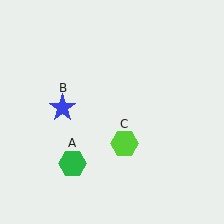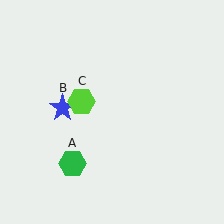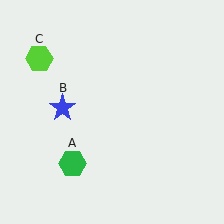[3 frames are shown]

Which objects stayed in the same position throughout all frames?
Green hexagon (object A) and blue star (object B) remained stationary.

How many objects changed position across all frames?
1 object changed position: lime hexagon (object C).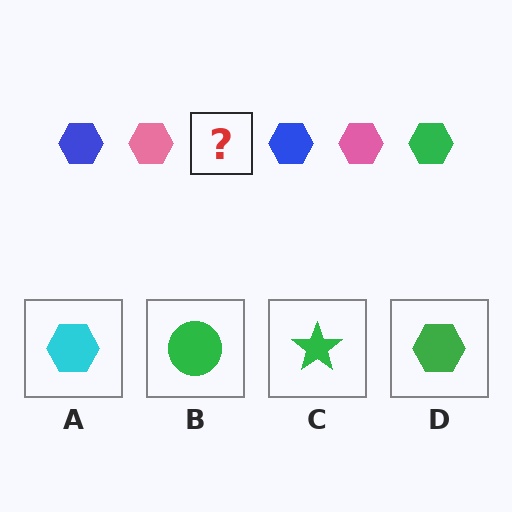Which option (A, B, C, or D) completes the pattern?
D.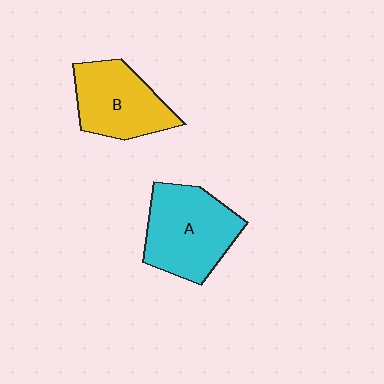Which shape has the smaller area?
Shape B (yellow).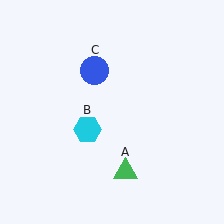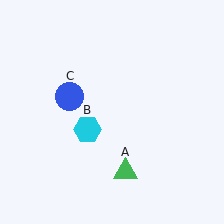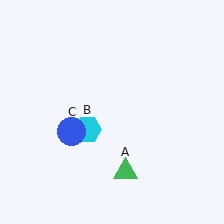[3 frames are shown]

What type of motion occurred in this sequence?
The blue circle (object C) rotated counterclockwise around the center of the scene.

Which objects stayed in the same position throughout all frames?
Green triangle (object A) and cyan hexagon (object B) remained stationary.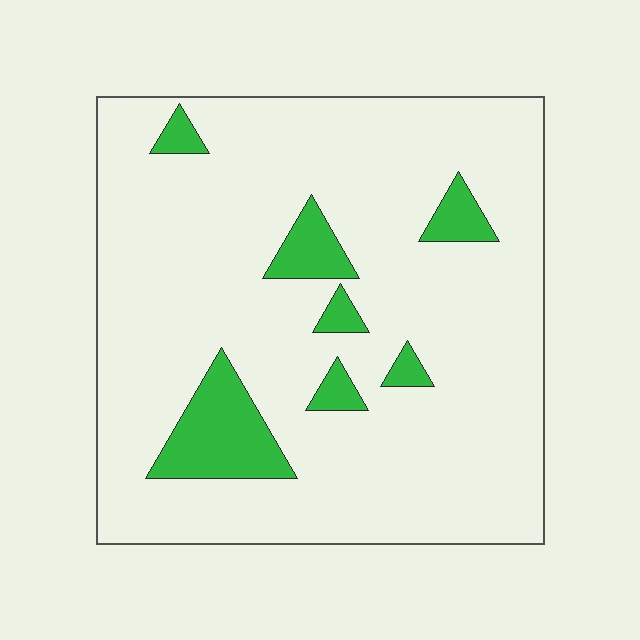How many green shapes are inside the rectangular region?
7.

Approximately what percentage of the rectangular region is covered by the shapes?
Approximately 10%.